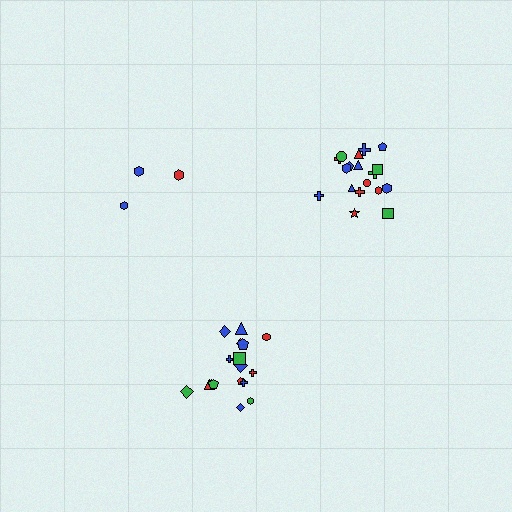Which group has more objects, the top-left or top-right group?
The top-right group.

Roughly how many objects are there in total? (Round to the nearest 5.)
Roughly 40 objects in total.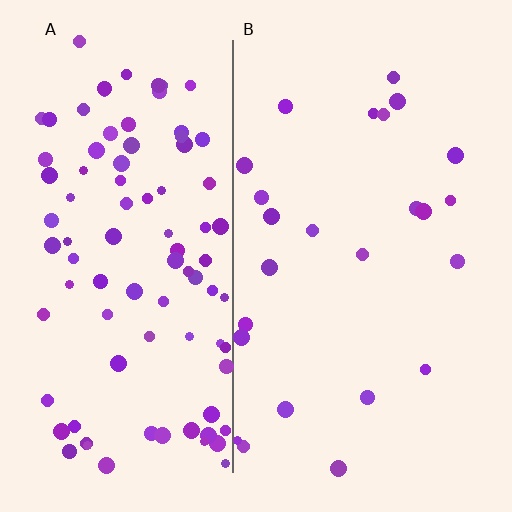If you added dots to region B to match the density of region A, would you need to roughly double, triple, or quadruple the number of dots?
Approximately quadruple.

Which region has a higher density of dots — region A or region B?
A (the left).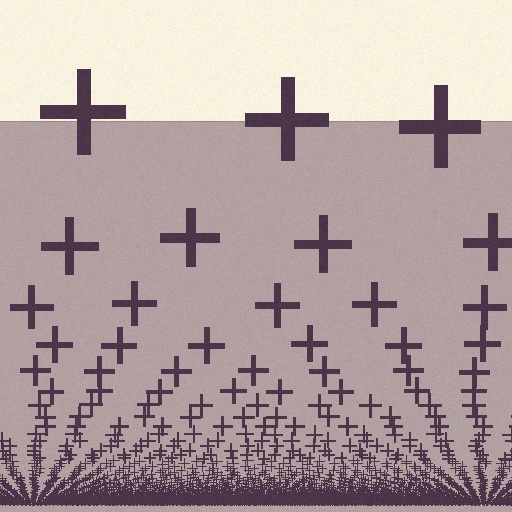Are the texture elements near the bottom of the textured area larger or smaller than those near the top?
Smaller. The gradient is inverted — elements near the bottom are smaller and denser.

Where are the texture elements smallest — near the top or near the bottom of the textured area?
Near the bottom.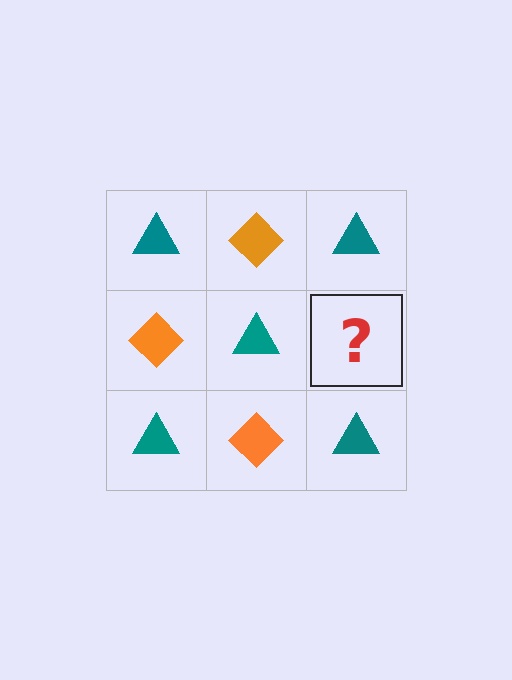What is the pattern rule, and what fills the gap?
The rule is that it alternates teal triangle and orange diamond in a checkerboard pattern. The gap should be filled with an orange diamond.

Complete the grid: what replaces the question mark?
The question mark should be replaced with an orange diamond.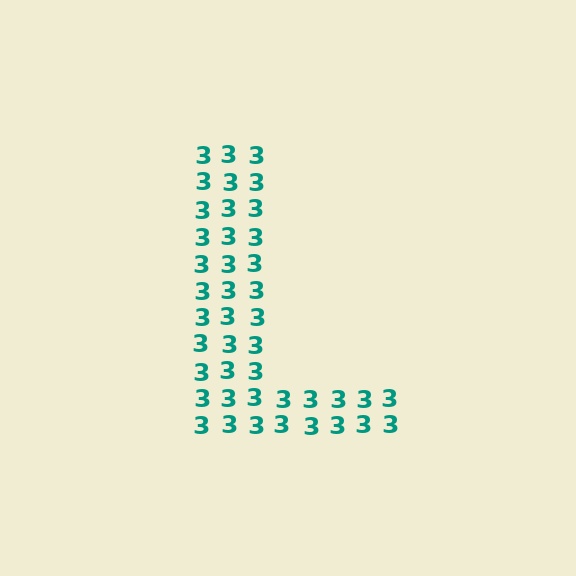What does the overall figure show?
The overall figure shows the letter L.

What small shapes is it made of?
It is made of small digit 3's.